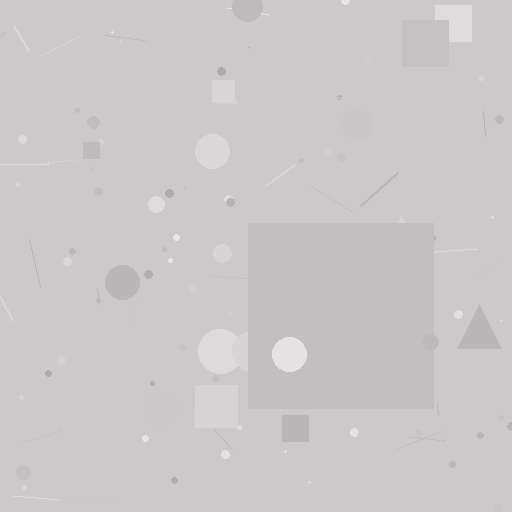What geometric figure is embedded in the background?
A square is embedded in the background.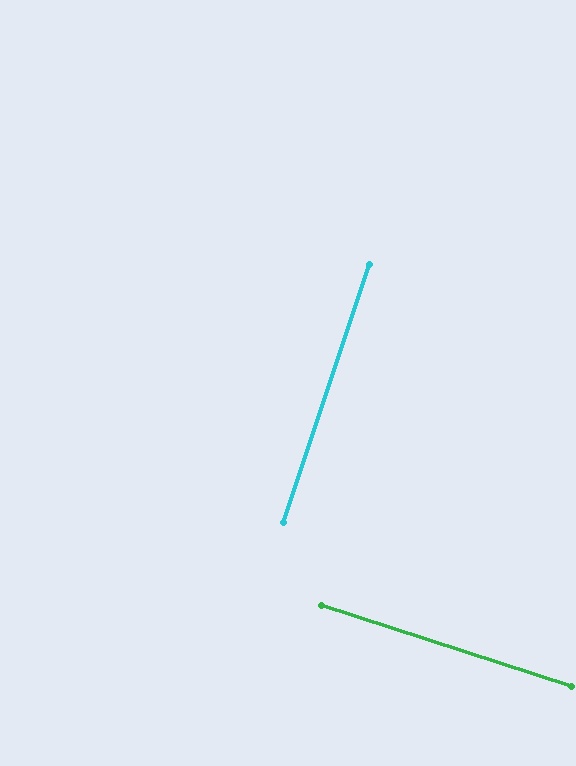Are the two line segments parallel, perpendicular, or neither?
Perpendicular — they meet at approximately 90°.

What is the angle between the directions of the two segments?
Approximately 90 degrees.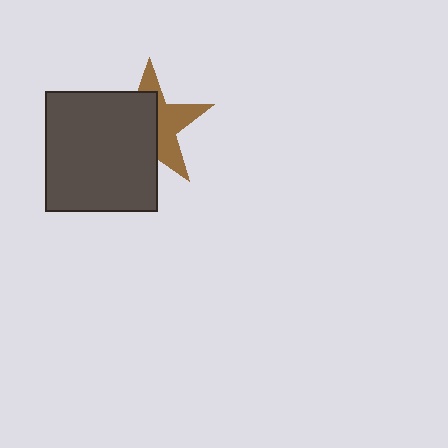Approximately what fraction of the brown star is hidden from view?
Roughly 55% of the brown star is hidden behind the dark gray rectangle.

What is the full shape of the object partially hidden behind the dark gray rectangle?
The partially hidden object is a brown star.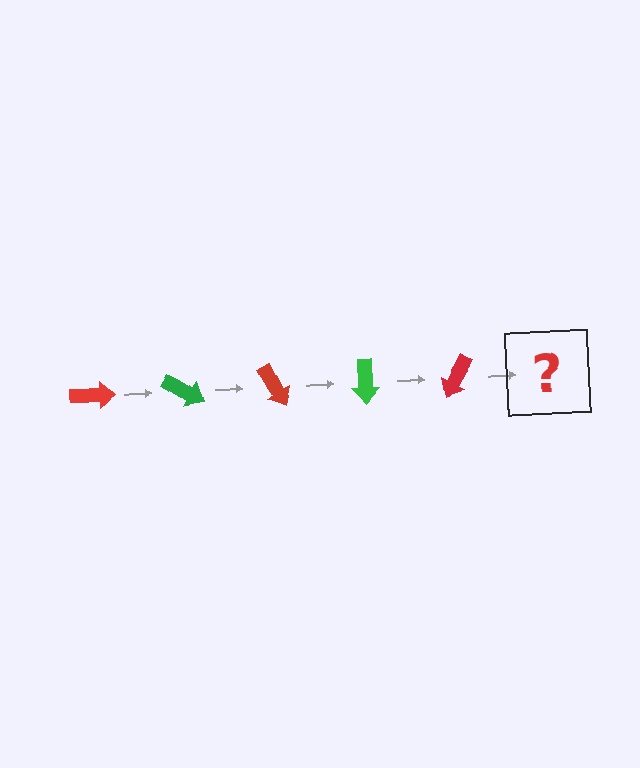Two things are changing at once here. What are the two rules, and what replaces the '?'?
The two rules are that it rotates 30 degrees each step and the color cycles through red and green. The '?' should be a green arrow, rotated 150 degrees from the start.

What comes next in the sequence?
The next element should be a green arrow, rotated 150 degrees from the start.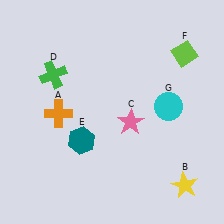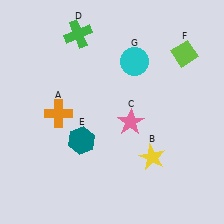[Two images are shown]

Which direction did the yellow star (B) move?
The yellow star (B) moved left.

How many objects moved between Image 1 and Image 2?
3 objects moved between the two images.